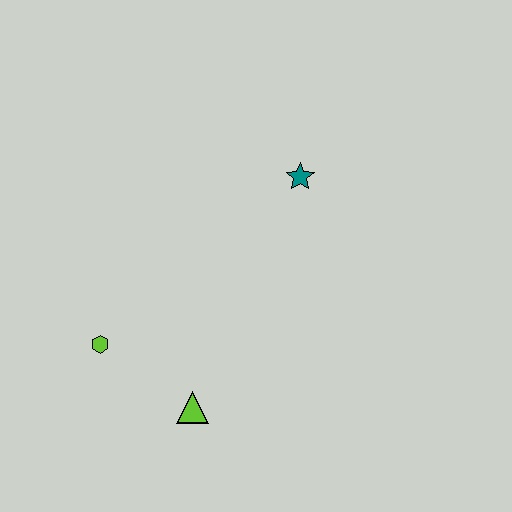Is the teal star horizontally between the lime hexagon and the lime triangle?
No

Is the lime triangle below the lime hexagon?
Yes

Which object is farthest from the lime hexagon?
The teal star is farthest from the lime hexagon.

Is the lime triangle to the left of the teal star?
Yes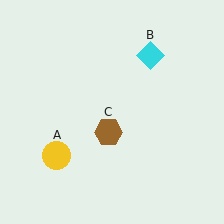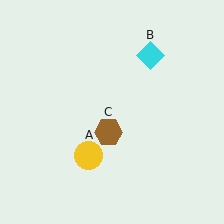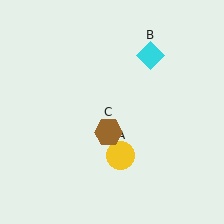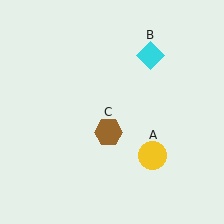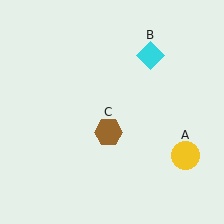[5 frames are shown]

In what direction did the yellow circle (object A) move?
The yellow circle (object A) moved right.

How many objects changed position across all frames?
1 object changed position: yellow circle (object A).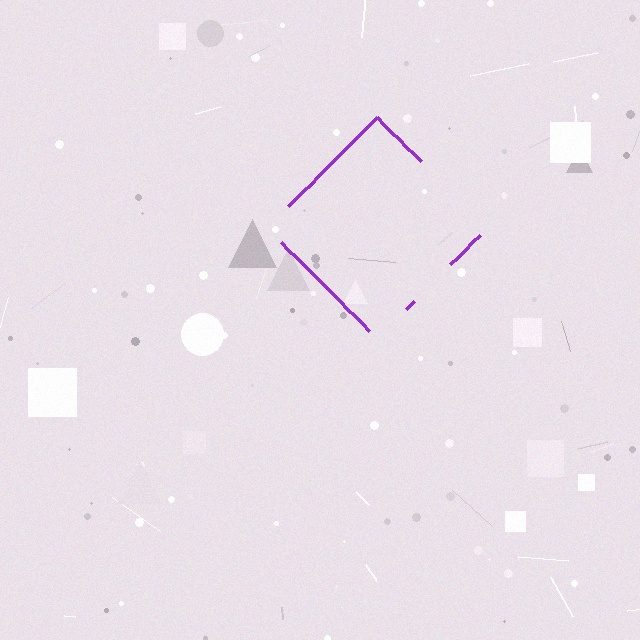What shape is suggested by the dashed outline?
The dashed outline suggests a diamond.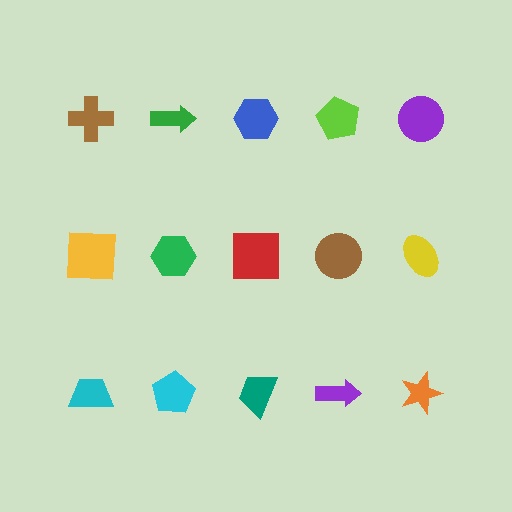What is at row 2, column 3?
A red square.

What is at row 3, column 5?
An orange star.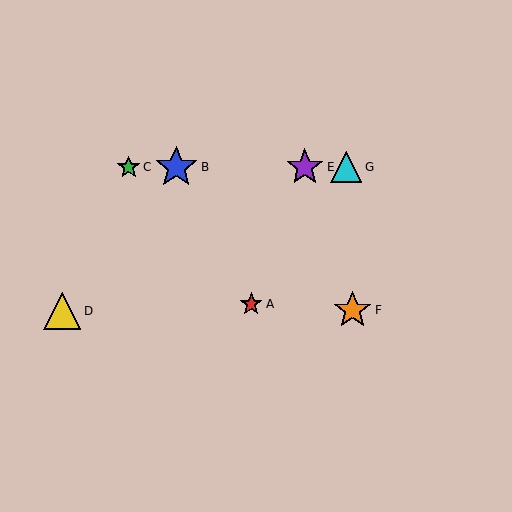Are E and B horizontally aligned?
Yes, both are at y≈167.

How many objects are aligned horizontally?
4 objects (B, C, E, G) are aligned horizontally.